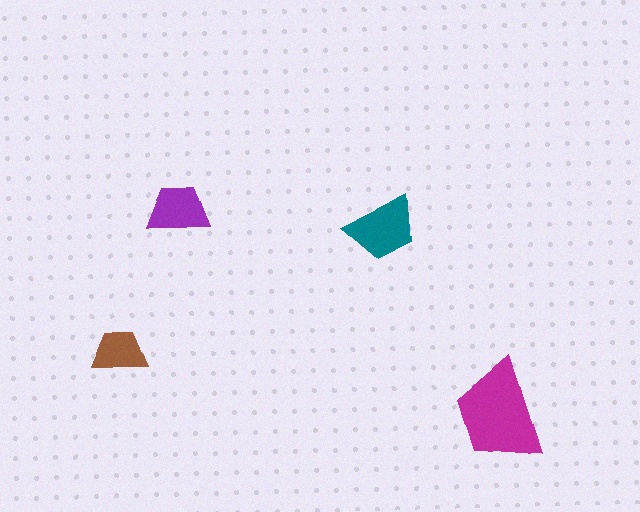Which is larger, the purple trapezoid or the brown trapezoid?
The purple one.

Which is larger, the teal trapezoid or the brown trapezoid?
The teal one.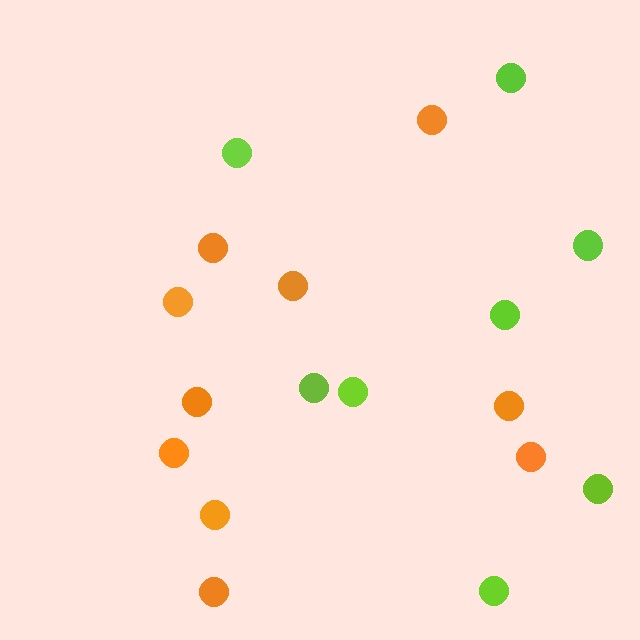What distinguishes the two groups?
There are 2 groups: one group of lime circles (8) and one group of orange circles (10).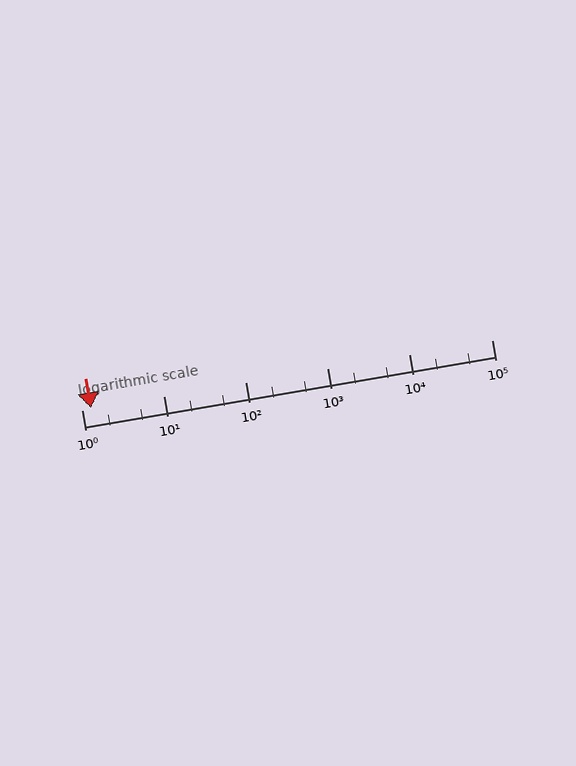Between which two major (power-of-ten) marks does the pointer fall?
The pointer is between 1 and 10.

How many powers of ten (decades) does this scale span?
The scale spans 5 decades, from 1 to 100000.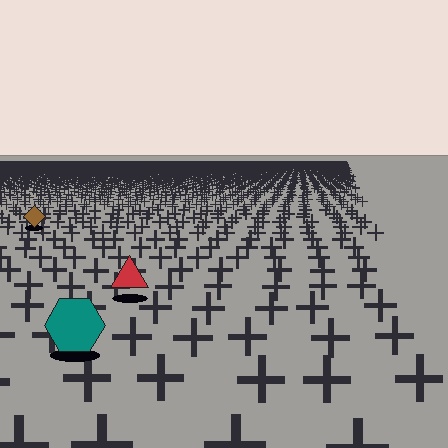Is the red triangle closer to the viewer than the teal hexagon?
No. The teal hexagon is closer — you can tell from the texture gradient: the ground texture is coarser near it.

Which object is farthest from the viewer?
The brown diamond is farthest from the viewer. It appears smaller and the ground texture around it is denser.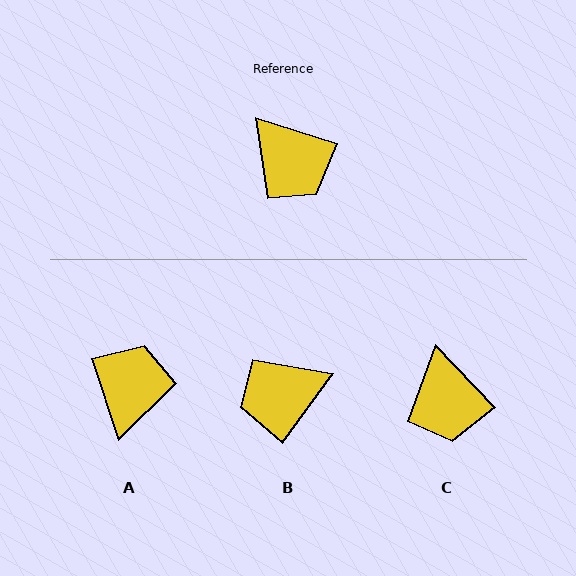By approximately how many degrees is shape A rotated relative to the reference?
Approximately 126 degrees counter-clockwise.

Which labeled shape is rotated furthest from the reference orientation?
A, about 126 degrees away.